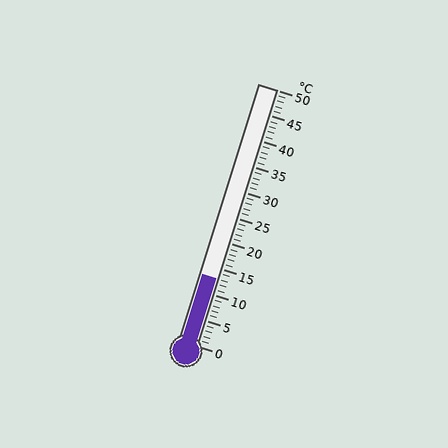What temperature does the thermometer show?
The thermometer shows approximately 13°C.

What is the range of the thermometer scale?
The thermometer scale ranges from 0°C to 50°C.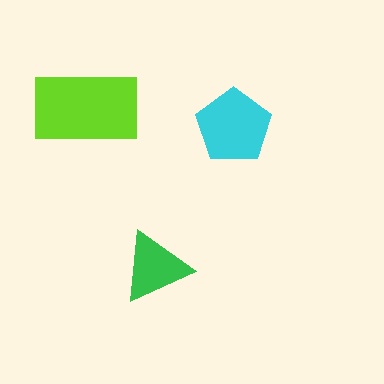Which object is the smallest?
The green triangle.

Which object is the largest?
The lime rectangle.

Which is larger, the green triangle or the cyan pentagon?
The cyan pentagon.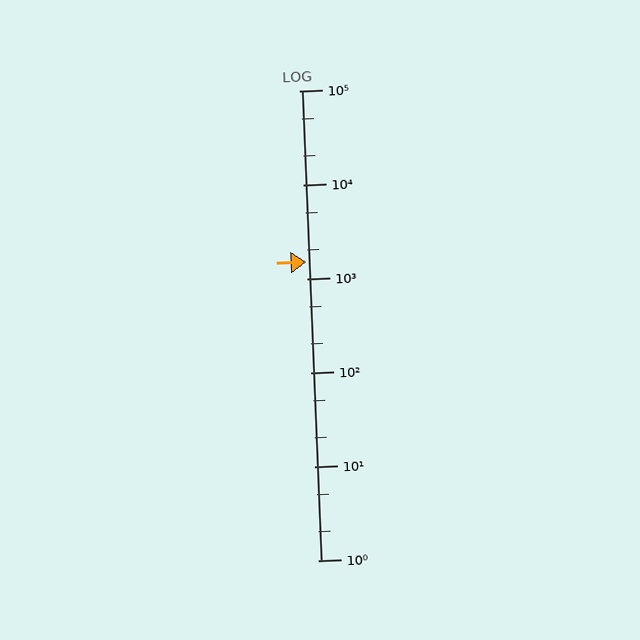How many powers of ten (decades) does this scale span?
The scale spans 5 decades, from 1 to 100000.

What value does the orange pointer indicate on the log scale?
The pointer indicates approximately 1500.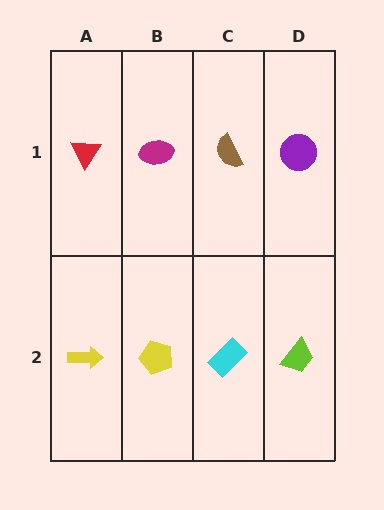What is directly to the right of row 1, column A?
A magenta ellipse.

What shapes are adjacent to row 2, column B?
A magenta ellipse (row 1, column B), a yellow arrow (row 2, column A), a cyan rectangle (row 2, column C).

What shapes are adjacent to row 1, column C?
A cyan rectangle (row 2, column C), a magenta ellipse (row 1, column B), a purple circle (row 1, column D).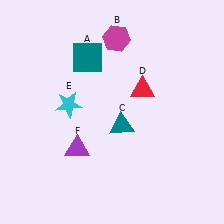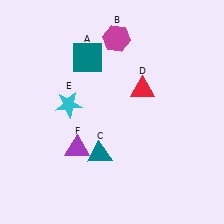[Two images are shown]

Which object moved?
The teal triangle (C) moved down.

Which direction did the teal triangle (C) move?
The teal triangle (C) moved down.